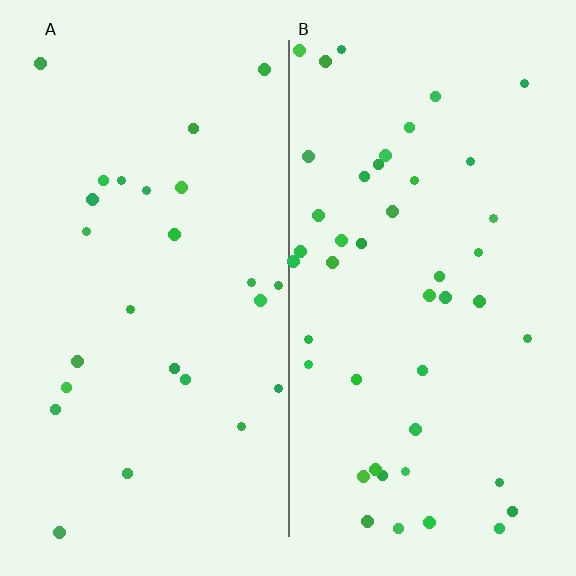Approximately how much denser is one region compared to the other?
Approximately 1.8× — region B over region A.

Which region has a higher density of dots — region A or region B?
B (the right).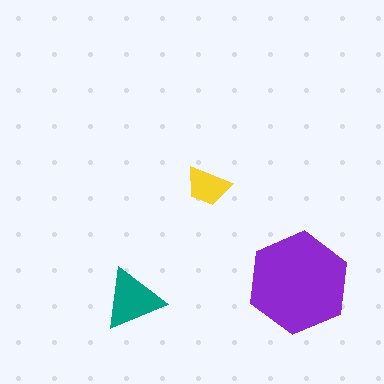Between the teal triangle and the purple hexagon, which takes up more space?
The purple hexagon.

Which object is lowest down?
The teal triangle is bottommost.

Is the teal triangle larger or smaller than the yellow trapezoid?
Larger.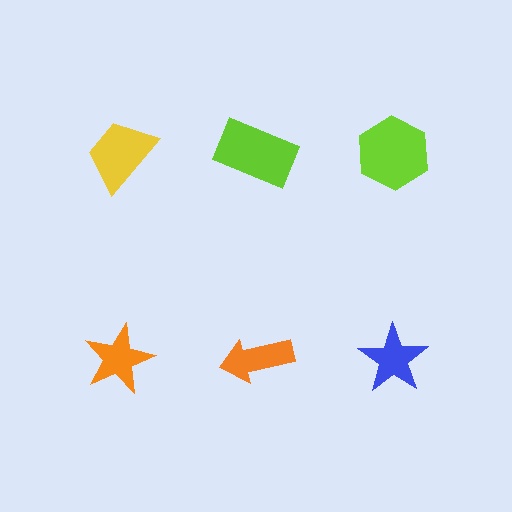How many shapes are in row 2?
3 shapes.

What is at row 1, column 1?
A yellow trapezoid.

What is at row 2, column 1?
An orange star.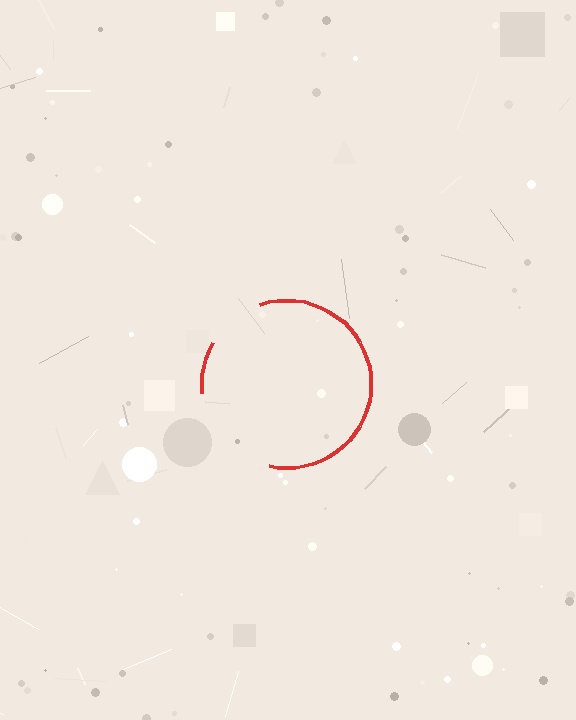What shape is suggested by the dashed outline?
The dashed outline suggests a circle.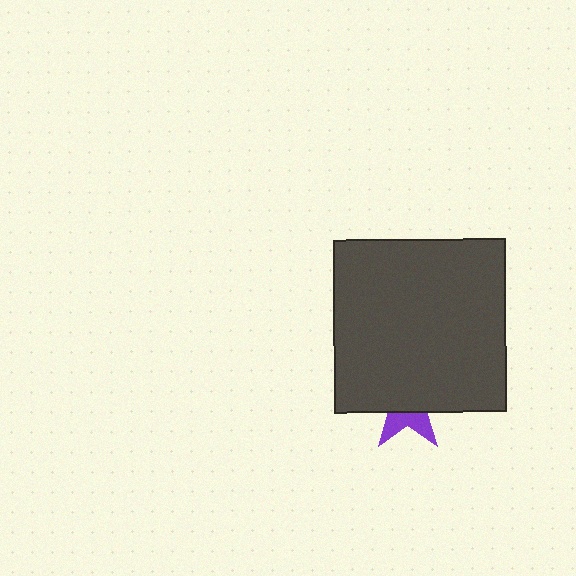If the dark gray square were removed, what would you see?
You would see the complete purple star.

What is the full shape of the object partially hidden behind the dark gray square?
The partially hidden object is a purple star.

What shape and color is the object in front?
The object in front is a dark gray square.